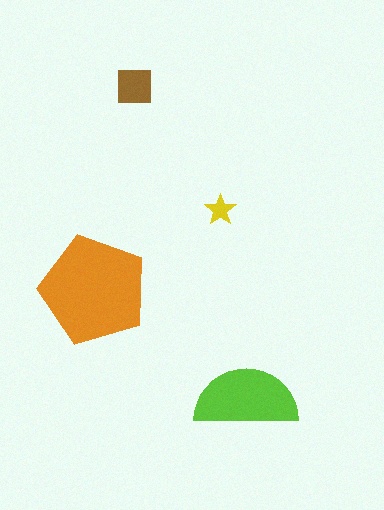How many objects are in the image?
There are 4 objects in the image.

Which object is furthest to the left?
The orange pentagon is leftmost.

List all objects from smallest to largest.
The yellow star, the brown square, the lime semicircle, the orange pentagon.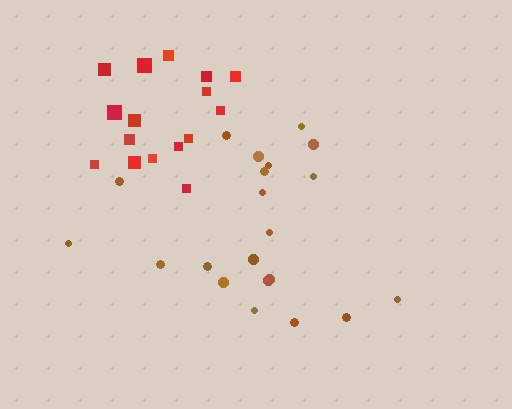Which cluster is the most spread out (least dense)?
Brown.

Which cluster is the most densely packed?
Red.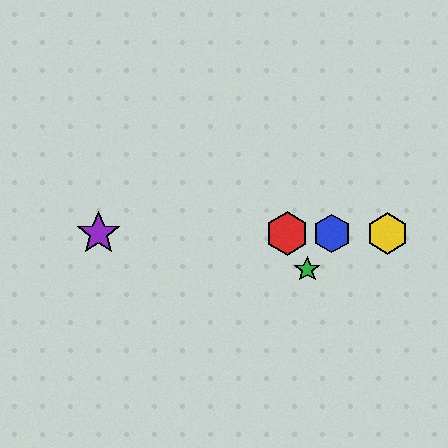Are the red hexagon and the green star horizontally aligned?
No, the red hexagon is at y≈234 and the green star is at y≈269.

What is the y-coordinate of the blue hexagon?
The blue hexagon is at y≈234.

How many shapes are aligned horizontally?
4 shapes (the red hexagon, the blue hexagon, the yellow hexagon, the purple star) are aligned horizontally.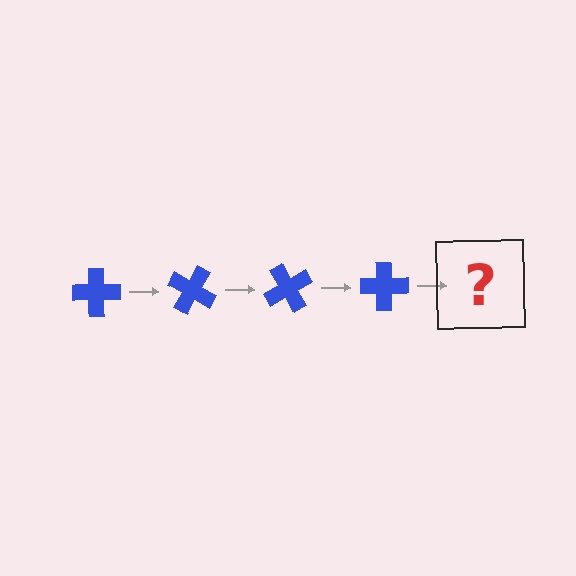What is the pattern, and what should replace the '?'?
The pattern is that the cross rotates 30 degrees each step. The '?' should be a blue cross rotated 120 degrees.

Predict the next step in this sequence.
The next step is a blue cross rotated 120 degrees.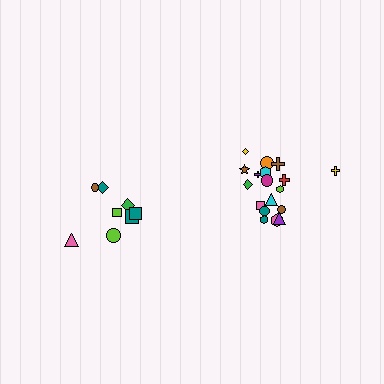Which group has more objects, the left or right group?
The right group.